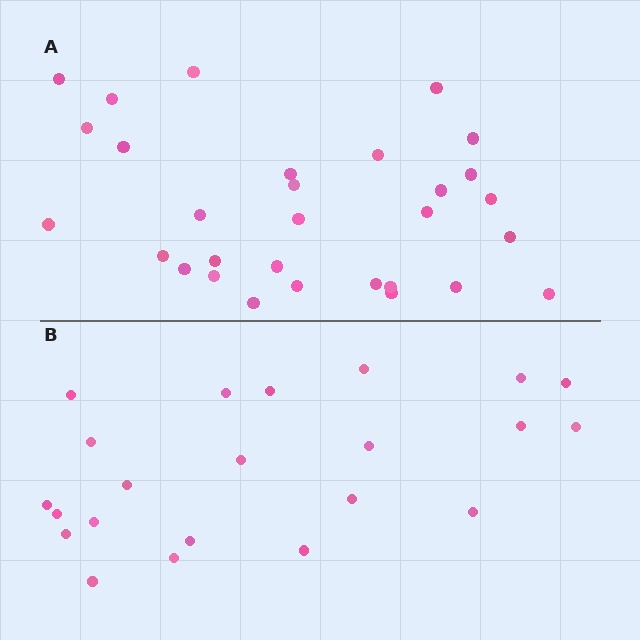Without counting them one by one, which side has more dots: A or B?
Region A (the top region) has more dots.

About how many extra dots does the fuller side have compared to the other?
Region A has roughly 8 or so more dots than region B.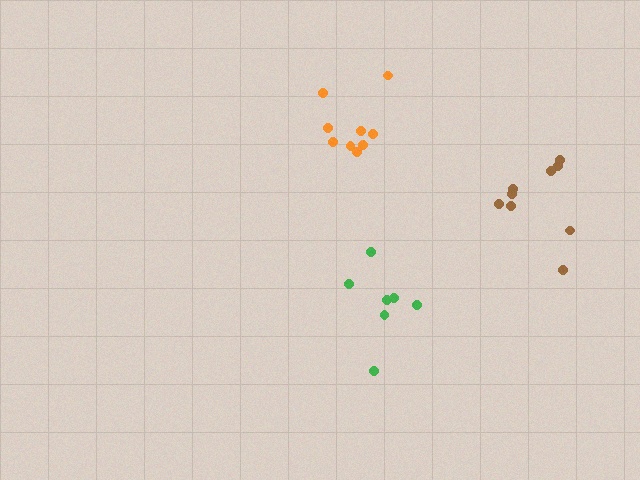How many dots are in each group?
Group 1: 9 dots, Group 2: 7 dots, Group 3: 9 dots (25 total).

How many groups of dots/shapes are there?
There are 3 groups.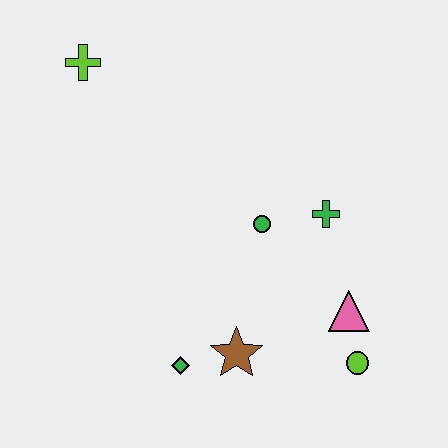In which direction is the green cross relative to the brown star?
The green cross is above the brown star.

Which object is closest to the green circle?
The green cross is closest to the green circle.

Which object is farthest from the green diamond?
The lime cross is farthest from the green diamond.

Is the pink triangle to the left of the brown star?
No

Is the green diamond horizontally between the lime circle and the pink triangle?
No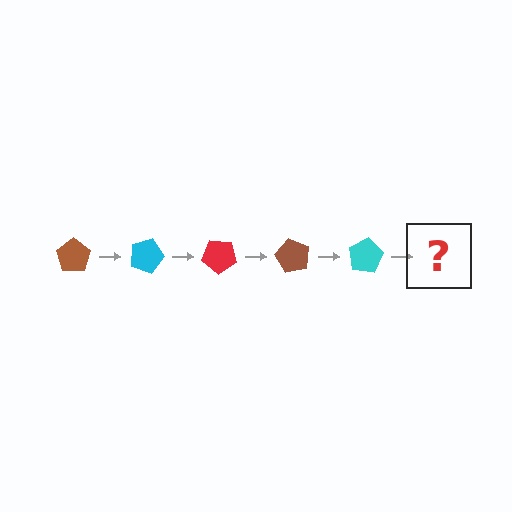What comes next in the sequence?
The next element should be a red pentagon, rotated 100 degrees from the start.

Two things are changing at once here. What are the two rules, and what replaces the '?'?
The two rules are that it rotates 20 degrees each step and the color cycles through brown, cyan, and red. The '?' should be a red pentagon, rotated 100 degrees from the start.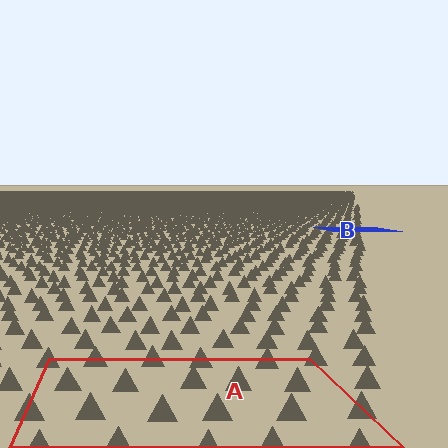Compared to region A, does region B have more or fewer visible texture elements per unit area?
Region B has more texture elements per unit area — they are packed more densely because it is farther away.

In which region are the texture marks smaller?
The texture marks are smaller in region B, because it is farther away.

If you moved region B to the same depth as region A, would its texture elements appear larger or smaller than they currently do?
They would appear larger. At a closer depth, the same texture elements are projected at a bigger on-screen size.